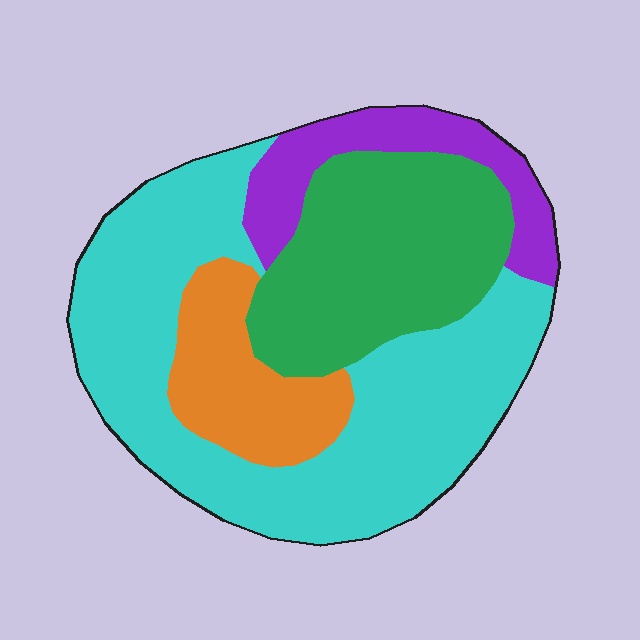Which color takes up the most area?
Cyan, at roughly 50%.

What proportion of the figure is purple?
Purple covers about 10% of the figure.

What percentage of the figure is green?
Green takes up about one quarter (1/4) of the figure.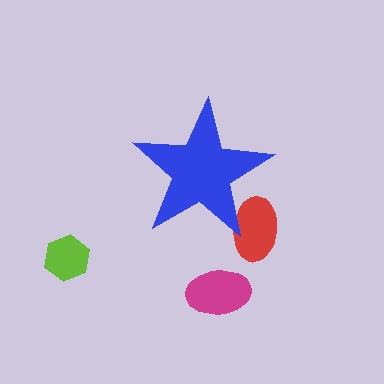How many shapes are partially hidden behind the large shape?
1 shape is partially hidden.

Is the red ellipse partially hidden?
Yes, the red ellipse is partially hidden behind the blue star.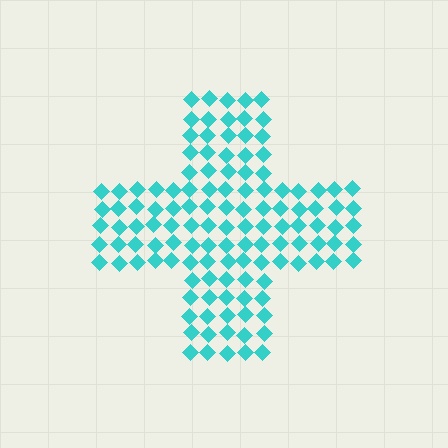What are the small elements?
The small elements are diamonds.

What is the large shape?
The large shape is a cross.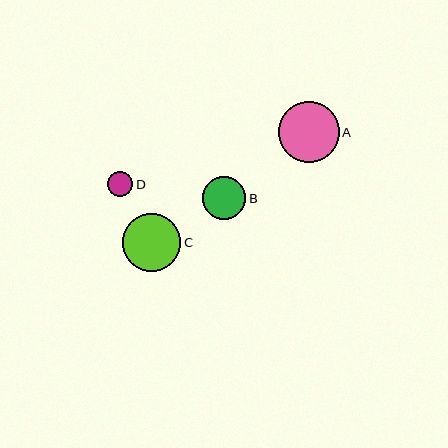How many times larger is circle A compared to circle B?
Circle A is approximately 1.4 times the size of circle B.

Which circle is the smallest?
Circle D is the smallest with a size of approximately 25 pixels.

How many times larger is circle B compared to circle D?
Circle B is approximately 1.7 times the size of circle D.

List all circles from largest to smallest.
From largest to smallest: A, C, B, D.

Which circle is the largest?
Circle A is the largest with a size of approximately 61 pixels.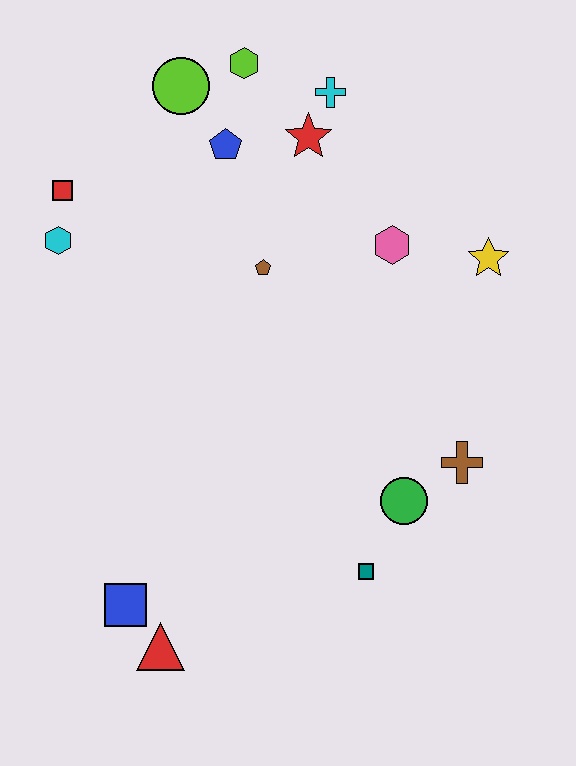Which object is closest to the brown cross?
The green circle is closest to the brown cross.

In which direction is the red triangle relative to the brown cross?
The red triangle is to the left of the brown cross.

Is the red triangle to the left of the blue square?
No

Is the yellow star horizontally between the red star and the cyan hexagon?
No